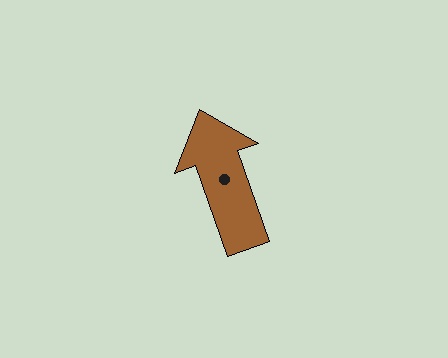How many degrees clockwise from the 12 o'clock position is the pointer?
Approximately 340 degrees.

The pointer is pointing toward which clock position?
Roughly 11 o'clock.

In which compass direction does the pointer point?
North.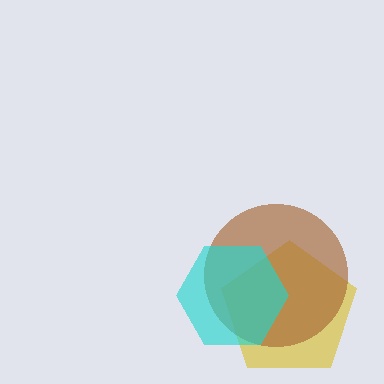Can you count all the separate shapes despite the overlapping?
Yes, there are 3 separate shapes.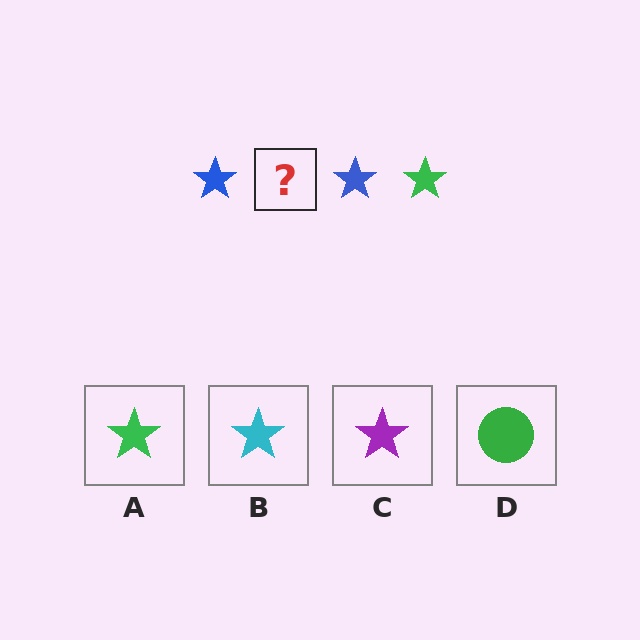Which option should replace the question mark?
Option A.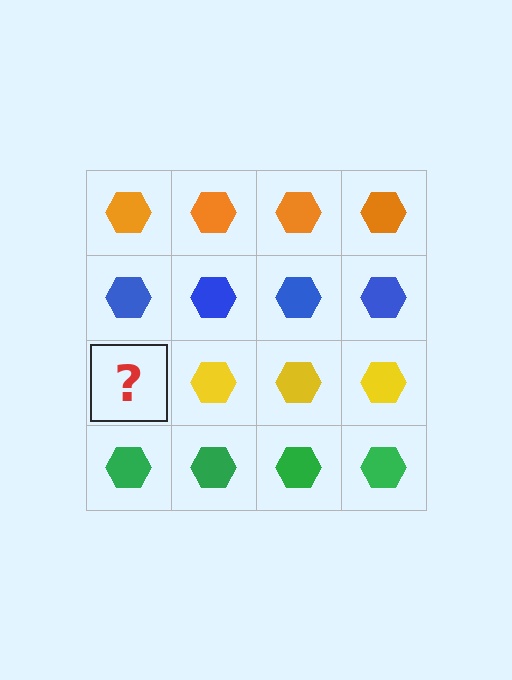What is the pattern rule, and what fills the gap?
The rule is that each row has a consistent color. The gap should be filled with a yellow hexagon.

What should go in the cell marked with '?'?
The missing cell should contain a yellow hexagon.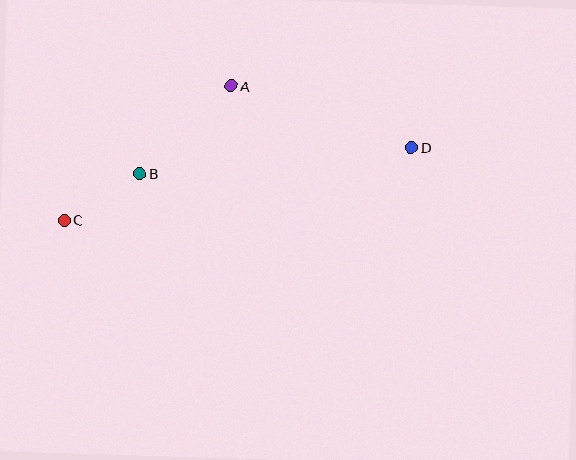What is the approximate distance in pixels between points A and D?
The distance between A and D is approximately 191 pixels.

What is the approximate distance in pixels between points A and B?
The distance between A and B is approximately 127 pixels.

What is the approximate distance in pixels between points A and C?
The distance between A and C is approximately 214 pixels.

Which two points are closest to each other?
Points B and C are closest to each other.